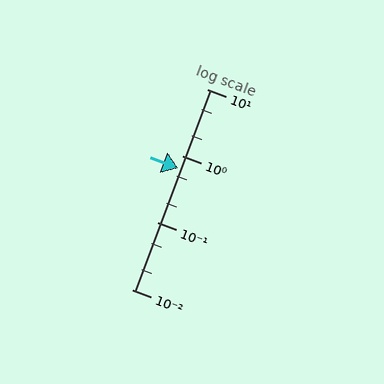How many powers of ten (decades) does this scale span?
The scale spans 3 decades, from 0.01 to 10.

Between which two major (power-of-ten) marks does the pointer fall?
The pointer is between 0.1 and 1.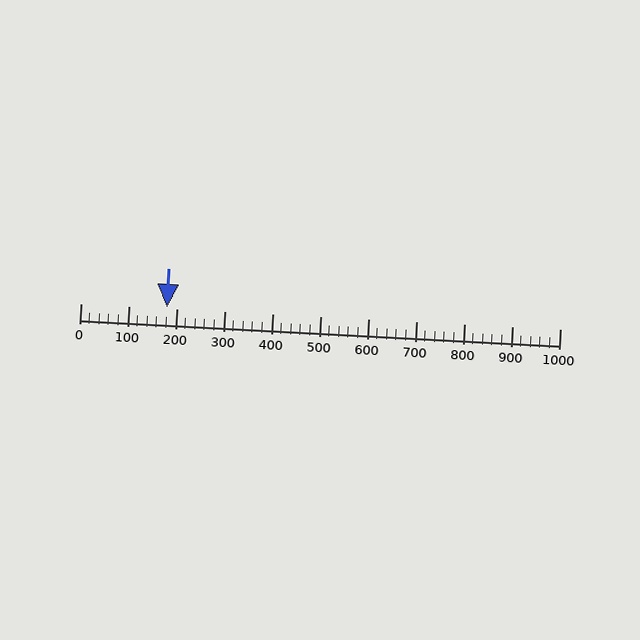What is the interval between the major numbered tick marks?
The major tick marks are spaced 100 units apart.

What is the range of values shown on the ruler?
The ruler shows values from 0 to 1000.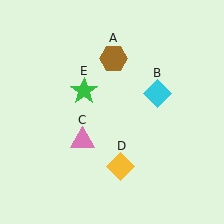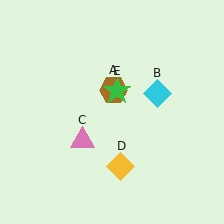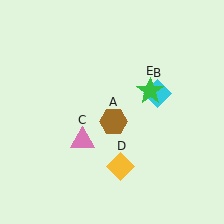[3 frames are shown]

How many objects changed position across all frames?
2 objects changed position: brown hexagon (object A), green star (object E).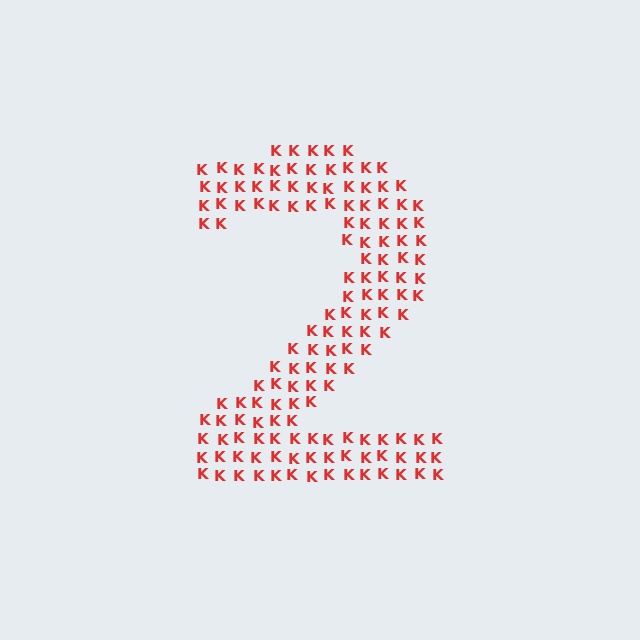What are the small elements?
The small elements are letter K's.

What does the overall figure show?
The overall figure shows the digit 2.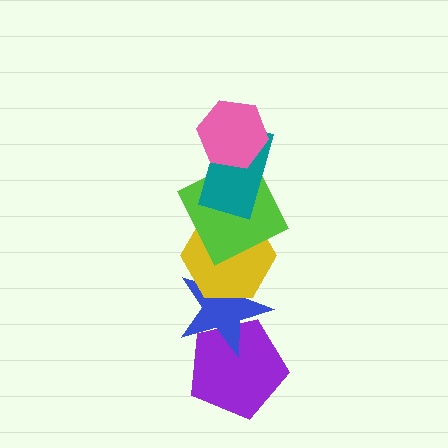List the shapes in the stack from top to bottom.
From top to bottom: the pink hexagon, the teal rectangle, the lime square, the yellow hexagon, the blue star, the purple pentagon.